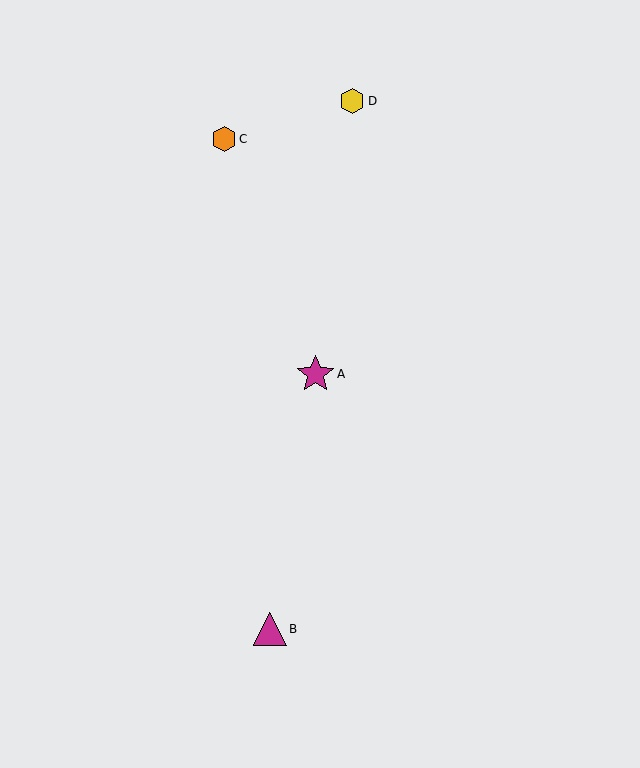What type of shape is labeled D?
Shape D is a yellow hexagon.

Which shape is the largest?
The magenta star (labeled A) is the largest.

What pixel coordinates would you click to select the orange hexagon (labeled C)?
Click at (224, 139) to select the orange hexagon C.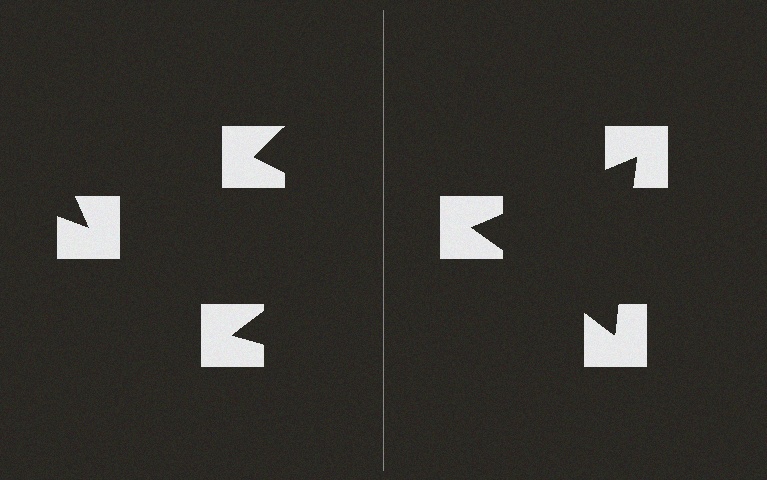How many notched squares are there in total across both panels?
6 — 3 on each side.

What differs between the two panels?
The notched squares are positioned identically on both sides; only the wedge orientations differ. On the right they align to a triangle; on the left they are misaligned.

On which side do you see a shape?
An illusory triangle appears on the right side. On the left side the wedge cuts are rotated, so no coherent shape forms.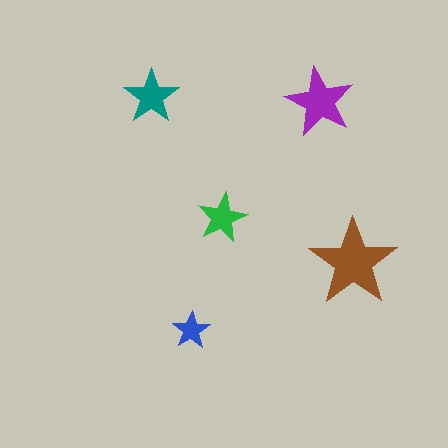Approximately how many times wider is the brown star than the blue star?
About 2.5 times wider.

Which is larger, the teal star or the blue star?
The teal one.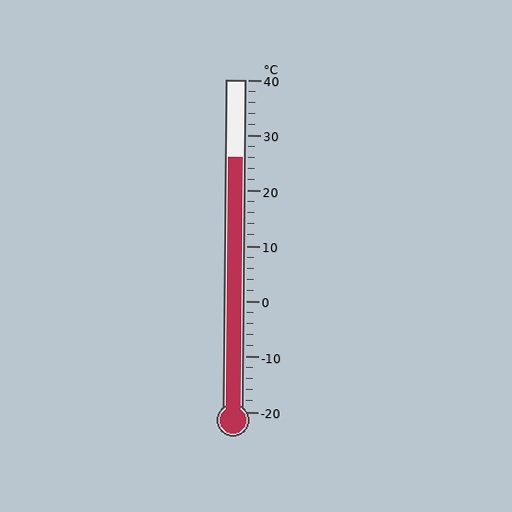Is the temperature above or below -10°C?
The temperature is above -10°C.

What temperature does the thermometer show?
The thermometer shows approximately 26°C.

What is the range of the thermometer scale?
The thermometer scale ranges from -20°C to 40°C.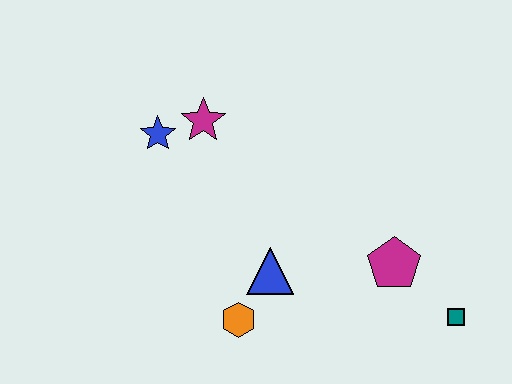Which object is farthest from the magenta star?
The teal square is farthest from the magenta star.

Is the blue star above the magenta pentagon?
Yes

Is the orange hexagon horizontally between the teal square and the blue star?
Yes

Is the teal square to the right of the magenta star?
Yes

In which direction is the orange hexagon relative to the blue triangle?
The orange hexagon is below the blue triangle.